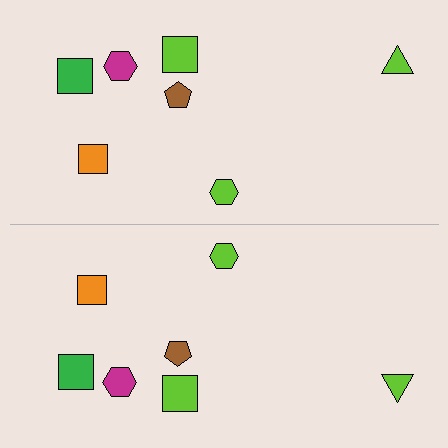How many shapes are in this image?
There are 14 shapes in this image.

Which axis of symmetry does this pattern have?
The pattern has a horizontal axis of symmetry running through the center of the image.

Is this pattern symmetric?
Yes, this pattern has bilateral (reflection) symmetry.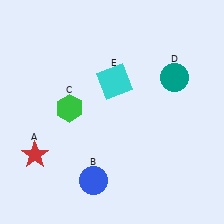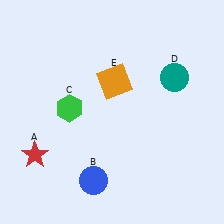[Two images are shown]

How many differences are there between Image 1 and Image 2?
There is 1 difference between the two images.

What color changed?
The square (E) changed from cyan in Image 1 to orange in Image 2.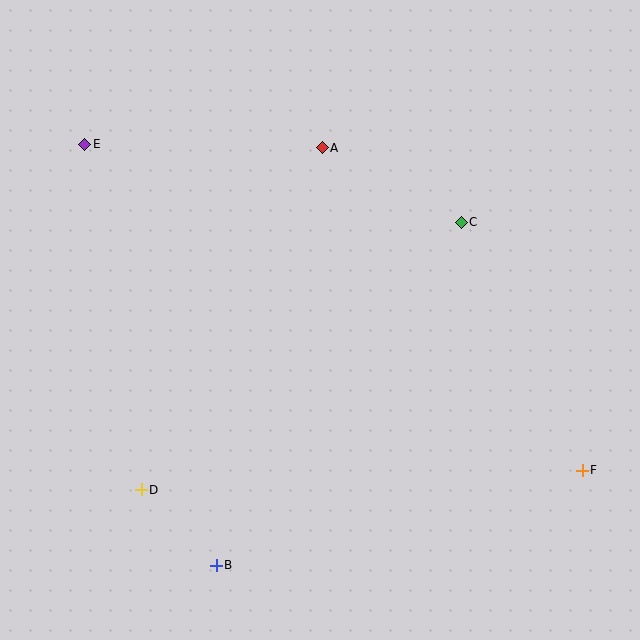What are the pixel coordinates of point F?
Point F is at (582, 471).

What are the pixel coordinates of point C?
Point C is at (461, 222).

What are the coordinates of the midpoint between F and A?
The midpoint between F and A is at (452, 309).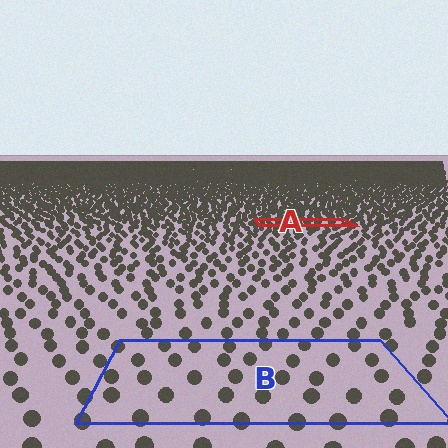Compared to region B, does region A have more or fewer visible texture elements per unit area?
Region A has more texture elements per unit area — they are packed more densely because it is farther away.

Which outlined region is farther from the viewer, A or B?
Region A is farther from the viewer — the texture elements inside it appear smaller and more densely packed.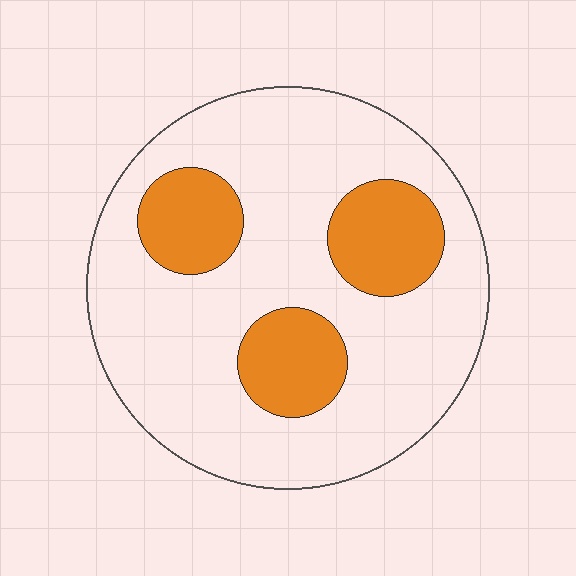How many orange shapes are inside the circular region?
3.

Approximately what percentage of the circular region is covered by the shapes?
Approximately 25%.